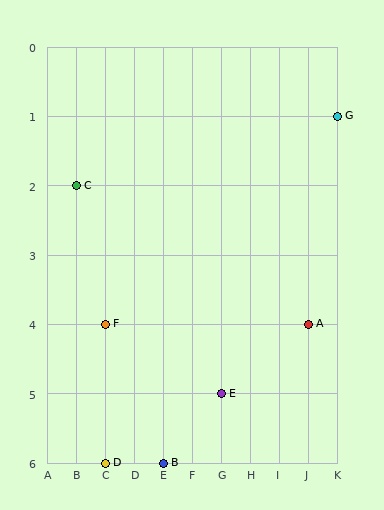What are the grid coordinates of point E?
Point E is at grid coordinates (G, 5).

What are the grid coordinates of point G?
Point G is at grid coordinates (K, 1).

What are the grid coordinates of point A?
Point A is at grid coordinates (J, 4).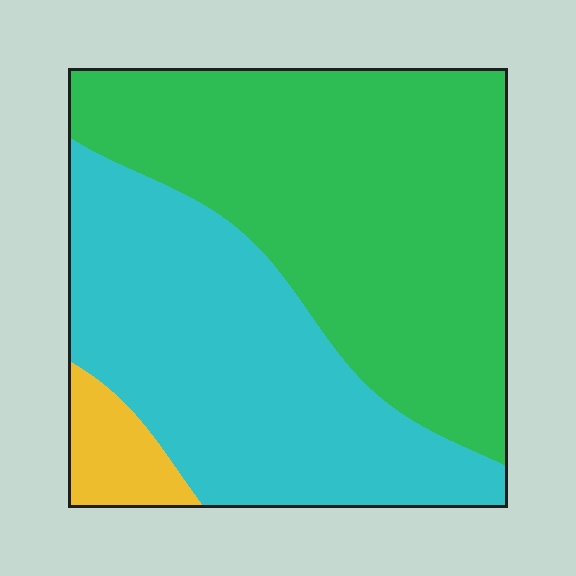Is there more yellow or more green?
Green.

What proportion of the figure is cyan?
Cyan takes up about two fifths (2/5) of the figure.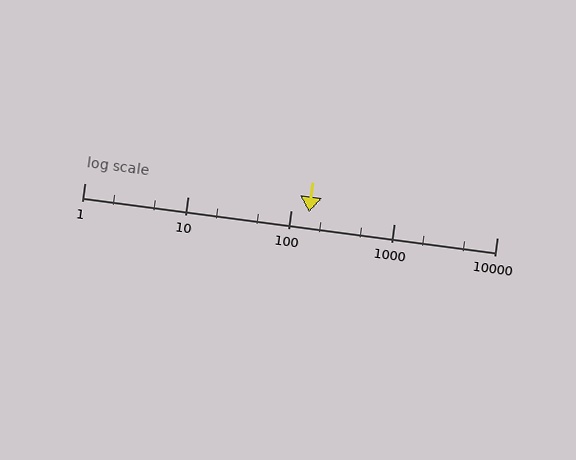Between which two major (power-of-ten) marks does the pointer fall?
The pointer is between 100 and 1000.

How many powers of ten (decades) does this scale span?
The scale spans 4 decades, from 1 to 10000.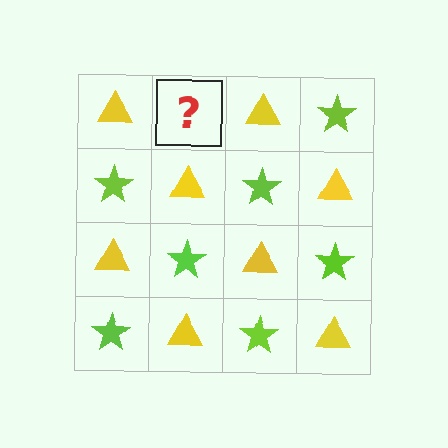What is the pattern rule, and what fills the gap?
The rule is that it alternates yellow triangle and lime star in a checkerboard pattern. The gap should be filled with a lime star.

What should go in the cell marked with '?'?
The missing cell should contain a lime star.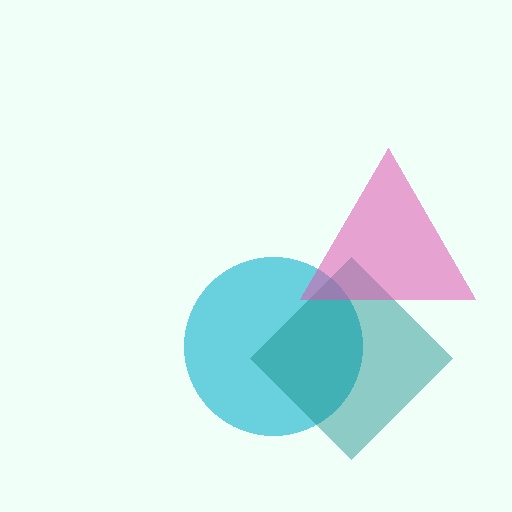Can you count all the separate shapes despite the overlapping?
Yes, there are 3 separate shapes.